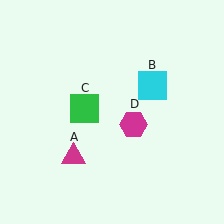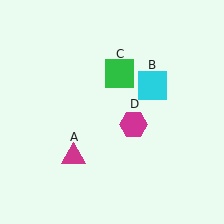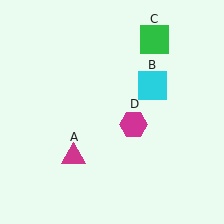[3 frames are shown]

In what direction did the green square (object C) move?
The green square (object C) moved up and to the right.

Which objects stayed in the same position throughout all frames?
Magenta triangle (object A) and cyan square (object B) and magenta hexagon (object D) remained stationary.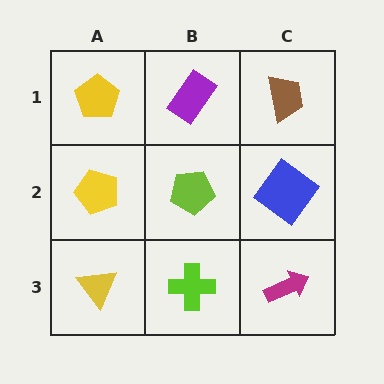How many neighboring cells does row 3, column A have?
2.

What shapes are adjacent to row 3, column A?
A yellow pentagon (row 2, column A), a lime cross (row 3, column B).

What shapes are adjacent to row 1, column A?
A yellow pentagon (row 2, column A), a purple rectangle (row 1, column B).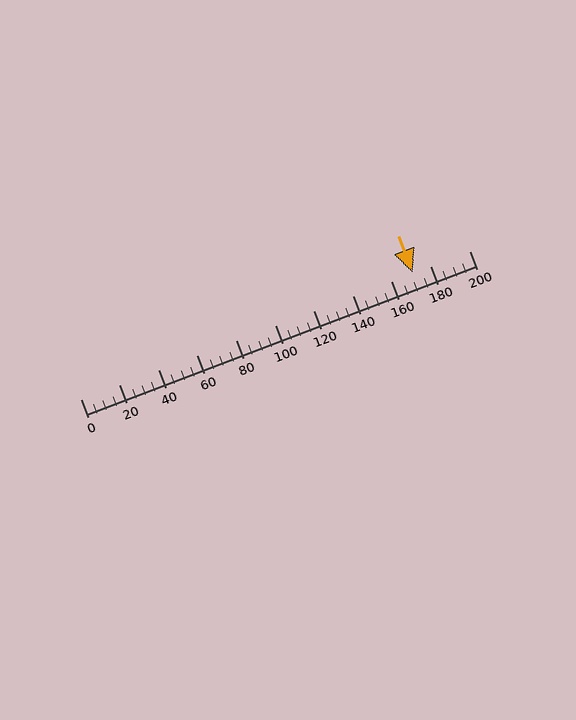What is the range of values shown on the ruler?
The ruler shows values from 0 to 200.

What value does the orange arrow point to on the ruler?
The orange arrow points to approximately 171.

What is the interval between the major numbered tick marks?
The major tick marks are spaced 20 units apart.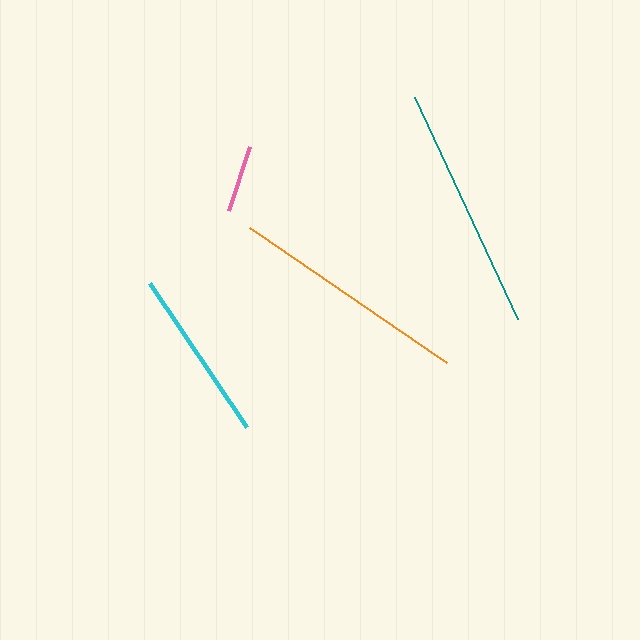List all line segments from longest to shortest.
From longest to shortest: teal, orange, cyan, pink.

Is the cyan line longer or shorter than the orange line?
The orange line is longer than the cyan line.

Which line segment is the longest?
The teal line is the longest at approximately 245 pixels.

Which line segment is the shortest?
The pink line is the shortest at approximately 67 pixels.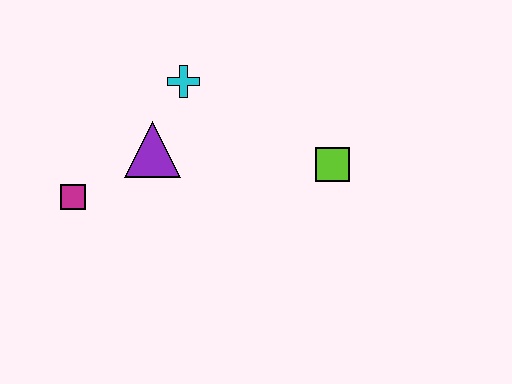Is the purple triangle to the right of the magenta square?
Yes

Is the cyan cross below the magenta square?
No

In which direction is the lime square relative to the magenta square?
The lime square is to the right of the magenta square.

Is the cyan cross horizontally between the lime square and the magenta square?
Yes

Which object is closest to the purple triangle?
The cyan cross is closest to the purple triangle.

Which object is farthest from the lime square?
The magenta square is farthest from the lime square.